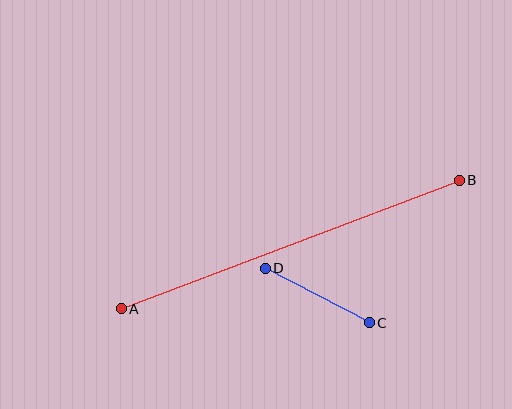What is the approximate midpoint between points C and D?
The midpoint is at approximately (317, 296) pixels.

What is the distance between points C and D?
The distance is approximately 118 pixels.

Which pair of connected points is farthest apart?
Points A and B are farthest apart.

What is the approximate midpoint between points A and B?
The midpoint is at approximately (290, 244) pixels.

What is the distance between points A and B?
The distance is approximately 362 pixels.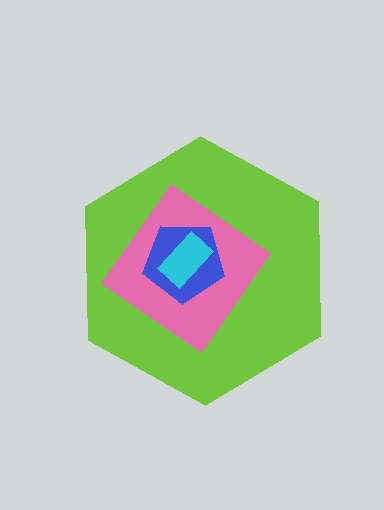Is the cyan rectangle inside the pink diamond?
Yes.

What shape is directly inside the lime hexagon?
The pink diamond.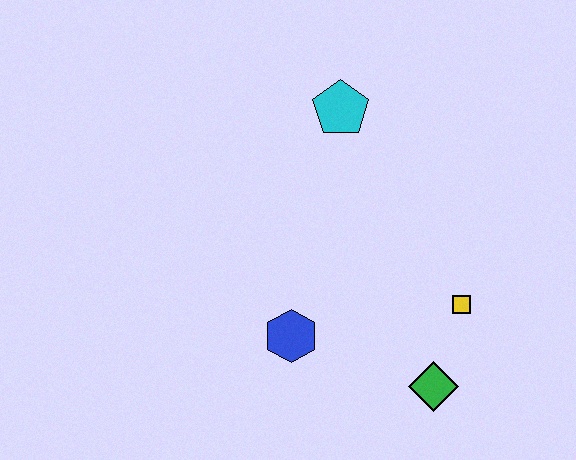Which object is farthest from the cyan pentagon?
The green diamond is farthest from the cyan pentagon.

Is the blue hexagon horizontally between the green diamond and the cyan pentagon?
No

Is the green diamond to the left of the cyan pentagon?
No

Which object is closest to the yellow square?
The green diamond is closest to the yellow square.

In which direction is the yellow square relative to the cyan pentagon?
The yellow square is below the cyan pentagon.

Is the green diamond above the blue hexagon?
No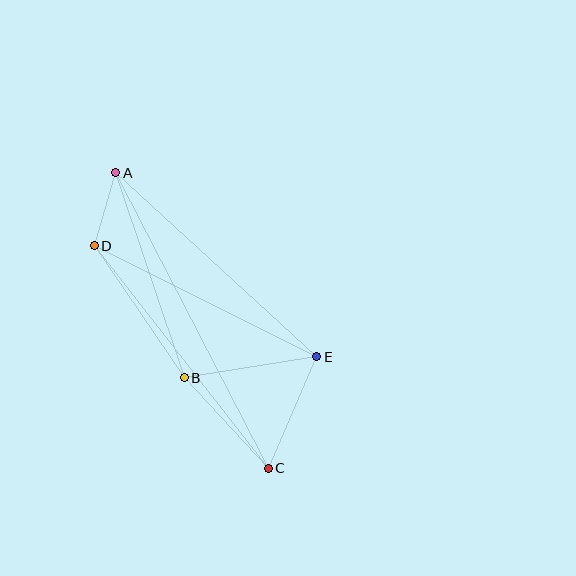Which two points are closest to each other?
Points A and D are closest to each other.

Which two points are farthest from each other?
Points A and C are farthest from each other.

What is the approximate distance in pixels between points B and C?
The distance between B and C is approximately 123 pixels.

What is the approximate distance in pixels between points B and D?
The distance between B and D is approximately 160 pixels.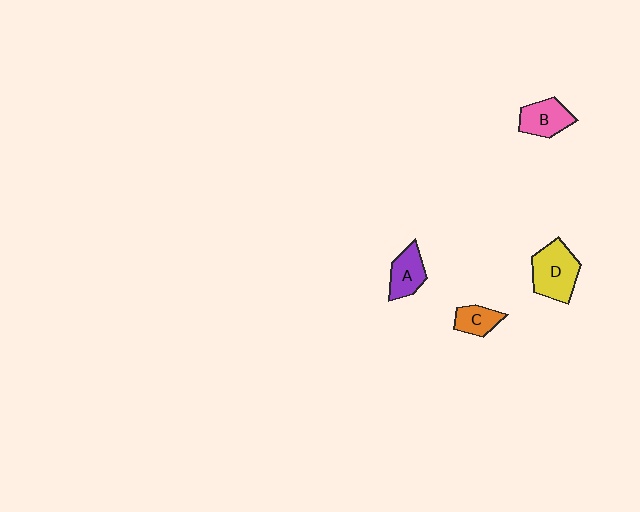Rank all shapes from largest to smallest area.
From largest to smallest: D (yellow), B (pink), A (purple), C (orange).